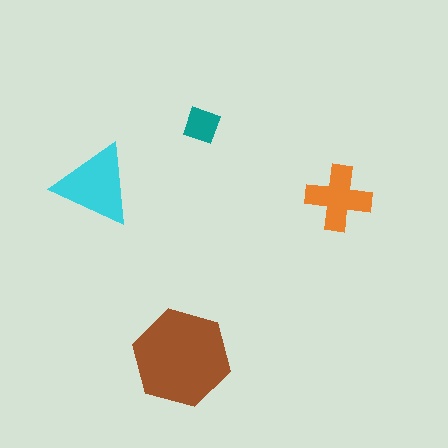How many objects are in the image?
There are 4 objects in the image.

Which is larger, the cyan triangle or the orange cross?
The cyan triangle.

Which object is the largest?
The brown hexagon.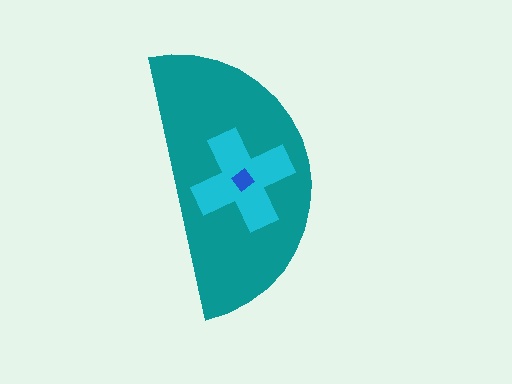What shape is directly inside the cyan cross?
The blue diamond.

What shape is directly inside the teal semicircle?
The cyan cross.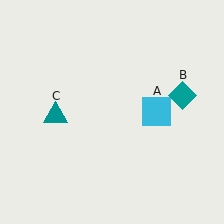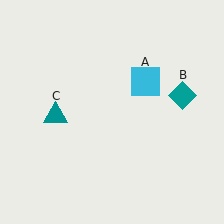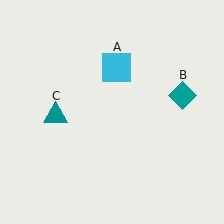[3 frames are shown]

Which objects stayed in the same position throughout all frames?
Teal diamond (object B) and teal triangle (object C) remained stationary.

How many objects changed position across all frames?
1 object changed position: cyan square (object A).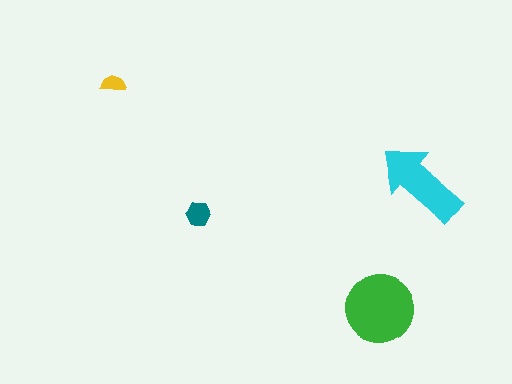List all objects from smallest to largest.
The yellow semicircle, the teal hexagon, the cyan arrow, the green circle.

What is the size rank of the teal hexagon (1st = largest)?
3rd.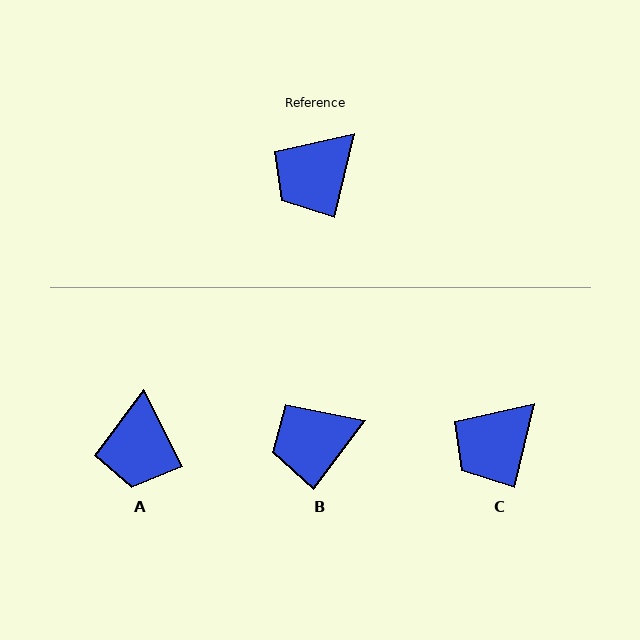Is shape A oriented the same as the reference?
No, it is off by about 41 degrees.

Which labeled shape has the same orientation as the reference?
C.